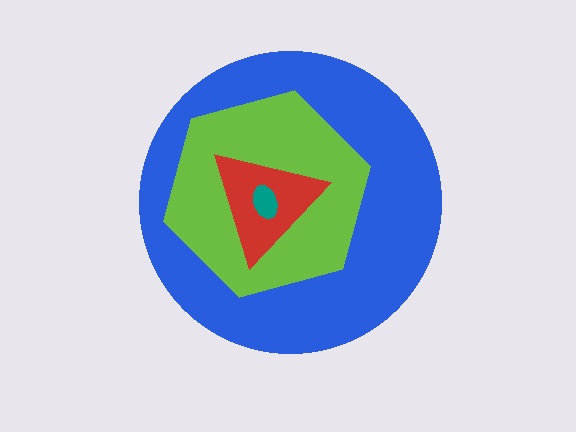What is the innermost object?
The teal ellipse.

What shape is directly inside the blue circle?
The lime hexagon.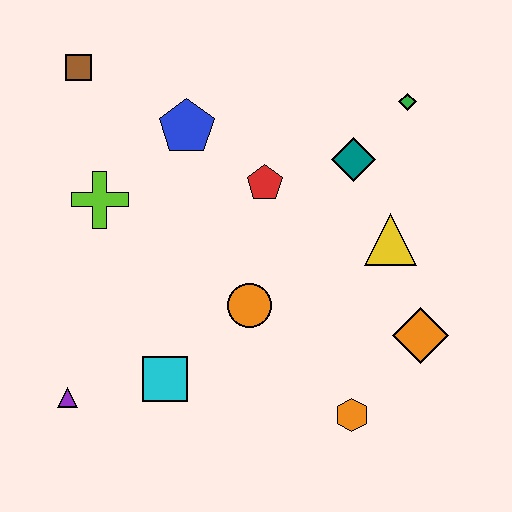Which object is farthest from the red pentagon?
The purple triangle is farthest from the red pentagon.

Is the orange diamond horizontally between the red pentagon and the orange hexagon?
No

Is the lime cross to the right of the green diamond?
No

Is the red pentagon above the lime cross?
Yes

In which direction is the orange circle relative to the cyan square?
The orange circle is to the right of the cyan square.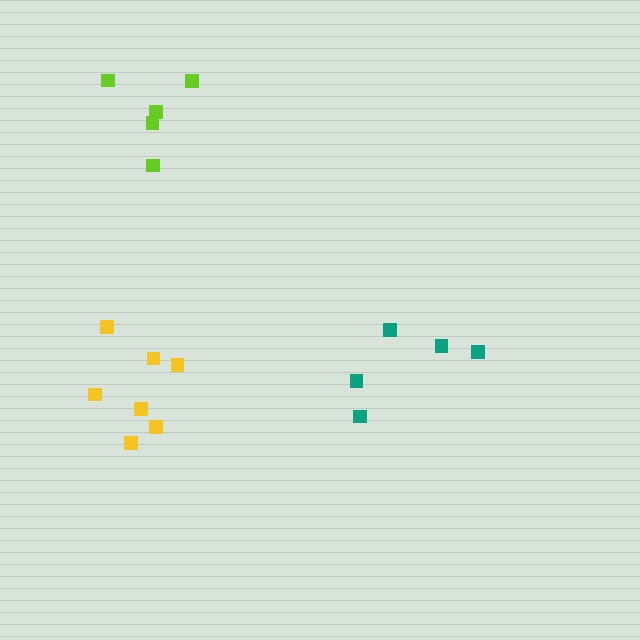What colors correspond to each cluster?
The clusters are colored: teal, yellow, lime.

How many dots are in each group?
Group 1: 5 dots, Group 2: 7 dots, Group 3: 5 dots (17 total).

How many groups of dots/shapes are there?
There are 3 groups.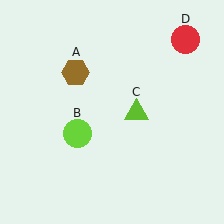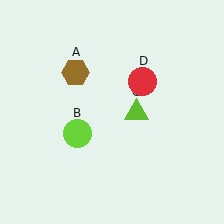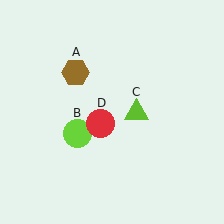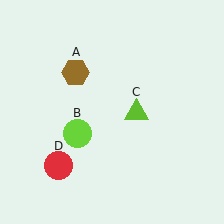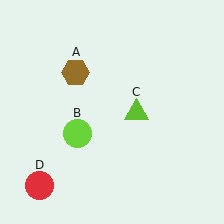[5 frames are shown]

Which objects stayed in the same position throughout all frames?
Brown hexagon (object A) and lime circle (object B) and lime triangle (object C) remained stationary.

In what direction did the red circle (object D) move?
The red circle (object D) moved down and to the left.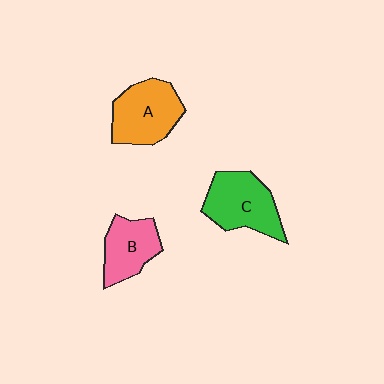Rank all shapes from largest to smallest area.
From largest to smallest: C (green), A (orange), B (pink).